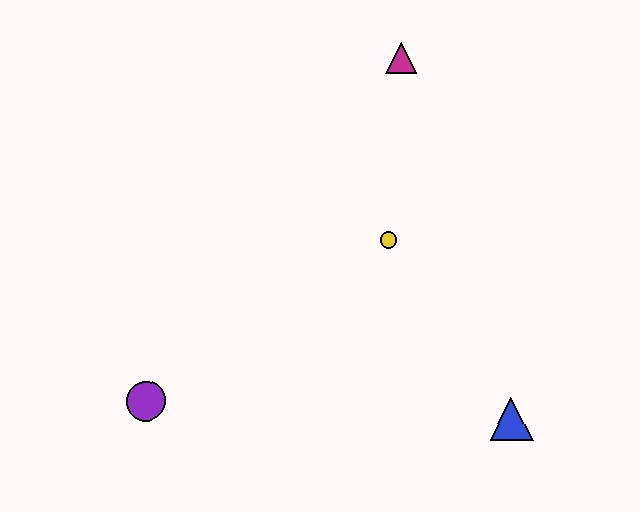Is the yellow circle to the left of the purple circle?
No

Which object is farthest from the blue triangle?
The magenta triangle is farthest from the blue triangle.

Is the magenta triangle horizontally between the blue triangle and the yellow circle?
Yes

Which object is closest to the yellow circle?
The magenta triangle is closest to the yellow circle.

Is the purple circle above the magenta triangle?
No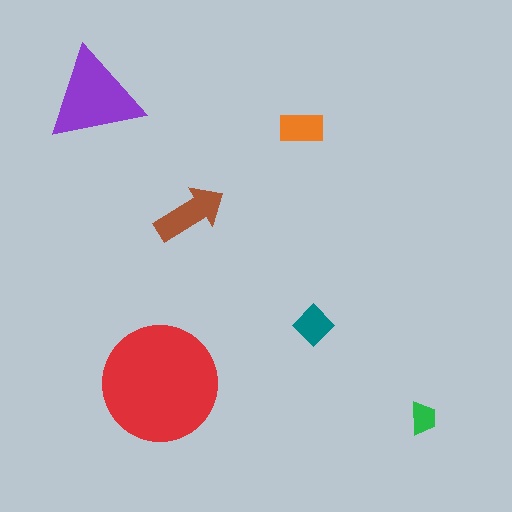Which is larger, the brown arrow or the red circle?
The red circle.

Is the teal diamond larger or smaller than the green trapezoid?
Larger.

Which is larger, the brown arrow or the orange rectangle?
The brown arrow.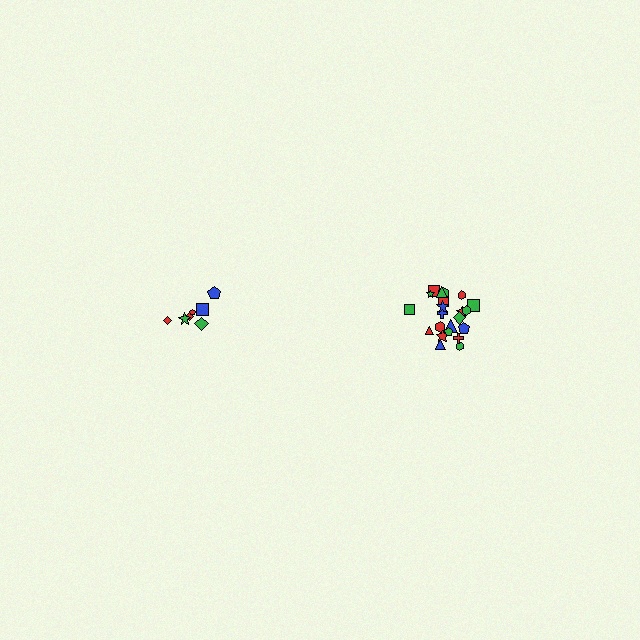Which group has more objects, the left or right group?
The right group.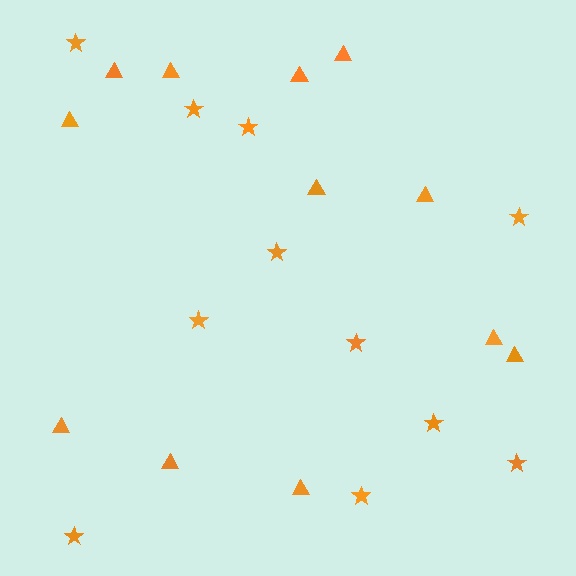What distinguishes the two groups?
There are 2 groups: one group of stars (11) and one group of triangles (12).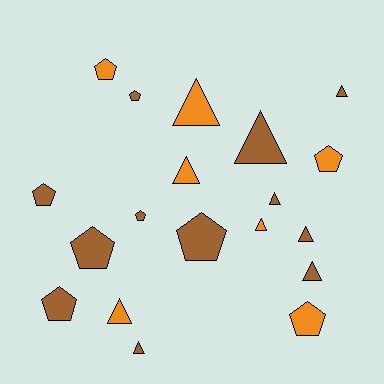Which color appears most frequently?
Brown, with 12 objects.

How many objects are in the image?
There are 19 objects.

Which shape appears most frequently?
Triangle, with 10 objects.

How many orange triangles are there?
There are 4 orange triangles.